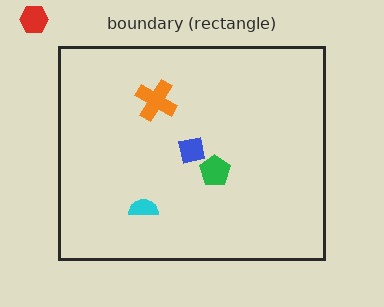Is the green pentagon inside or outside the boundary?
Inside.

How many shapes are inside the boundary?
4 inside, 1 outside.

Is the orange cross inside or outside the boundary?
Inside.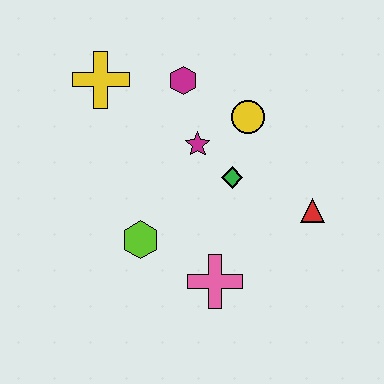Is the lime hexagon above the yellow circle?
No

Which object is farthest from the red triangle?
The yellow cross is farthest from the red triangle.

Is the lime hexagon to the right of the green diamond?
No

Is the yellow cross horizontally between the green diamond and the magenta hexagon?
No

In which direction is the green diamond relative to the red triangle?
The green diamond is to the left of the red triangle.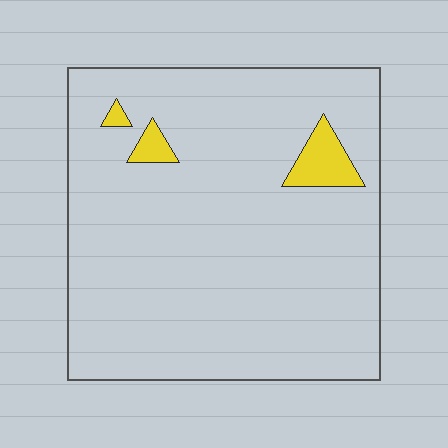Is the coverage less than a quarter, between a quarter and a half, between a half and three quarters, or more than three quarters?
Less than a quarter.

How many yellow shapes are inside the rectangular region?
3.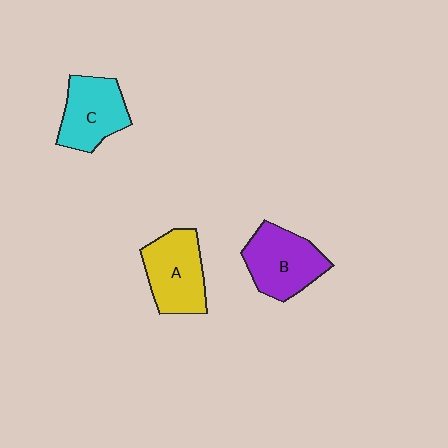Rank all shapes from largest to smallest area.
From largest to smallest: B (purple), A (yellow), C (cyan).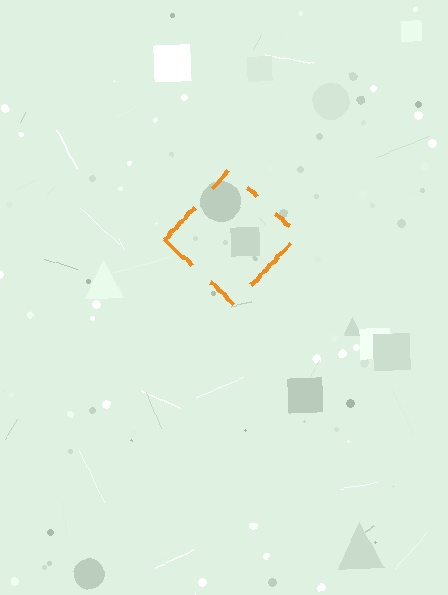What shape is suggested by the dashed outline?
The dashed outline suggests a diamond.